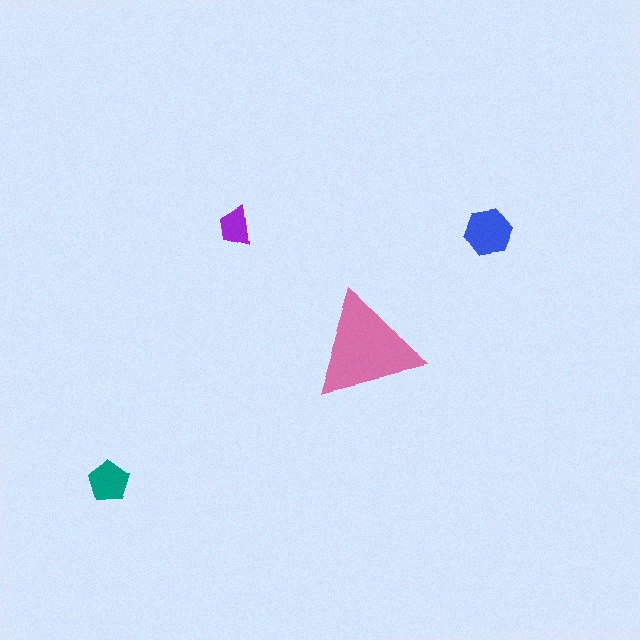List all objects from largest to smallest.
The pink triangle, the blue hexagon, the teal pentagon, the purple trapezoid.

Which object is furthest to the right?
The blue hexagon is rightmost.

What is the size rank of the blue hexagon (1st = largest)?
2nd.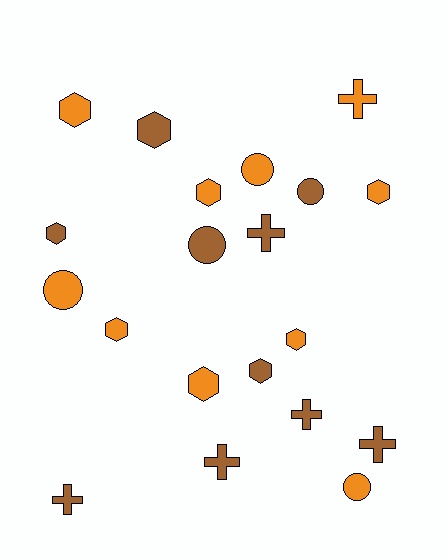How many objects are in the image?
There are 20 objects.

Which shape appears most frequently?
Hexagon, with 9 objects.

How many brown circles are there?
There are 2 brown circles.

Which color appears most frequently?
Orange, with 10 objects.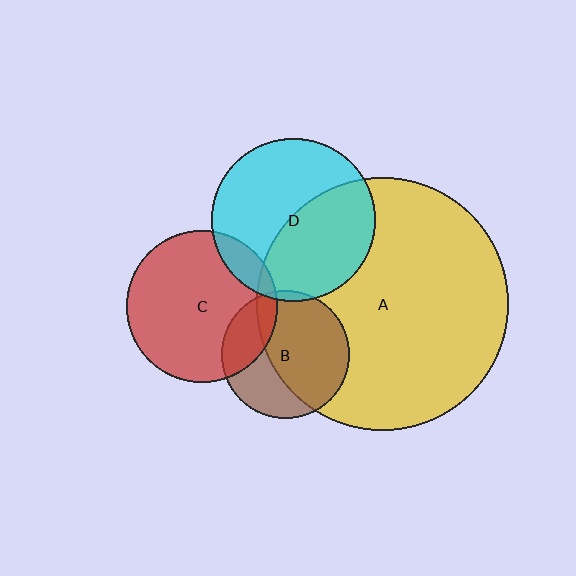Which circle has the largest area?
Circle A (yellow).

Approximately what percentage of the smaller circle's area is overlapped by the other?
Approximately 10%.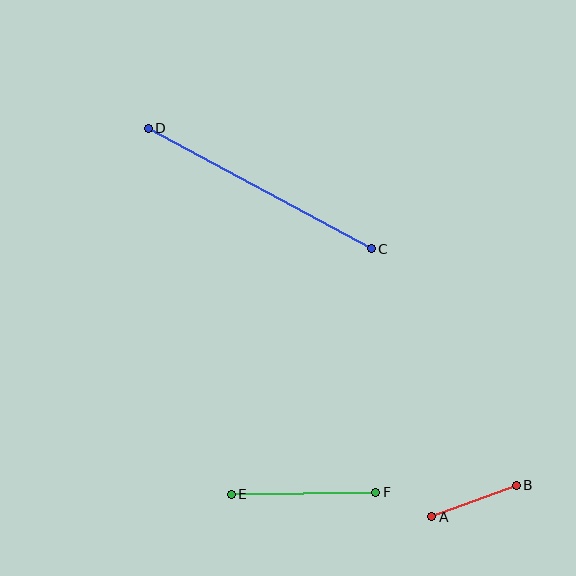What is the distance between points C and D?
The distance is approximately 254 pixels.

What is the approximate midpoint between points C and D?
The midpoint is at approximately (260, 188) pixels.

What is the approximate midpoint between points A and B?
The midpoint is at approximately (474, 501) pixels.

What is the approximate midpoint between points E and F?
The midpoint is at approximately (303, 493) pixels.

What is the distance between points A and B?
The distance is approximately 90 pixels.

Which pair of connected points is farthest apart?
Points C and D are farthest apart.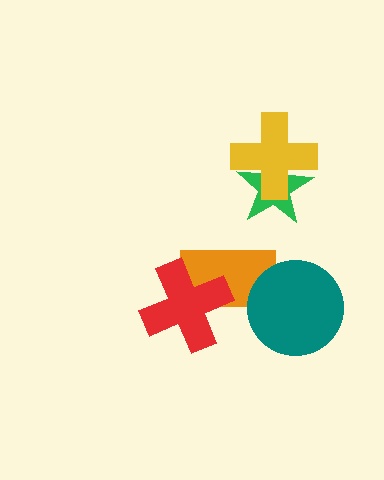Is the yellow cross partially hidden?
No, no other shape covers it.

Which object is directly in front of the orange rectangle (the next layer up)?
The red cross is directly in front of the orange rectangle.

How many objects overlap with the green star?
1 object overlaps with the green star.